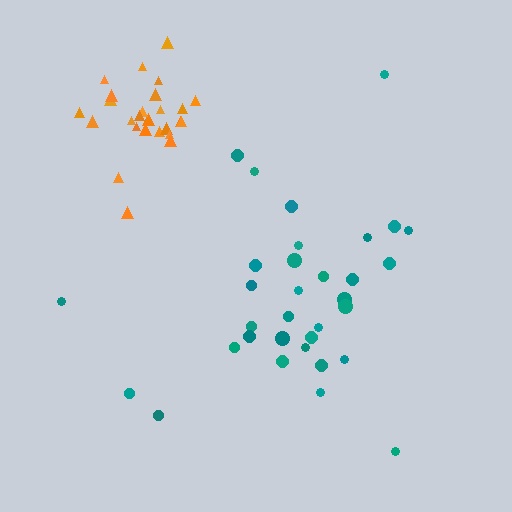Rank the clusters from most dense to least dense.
orange, teal.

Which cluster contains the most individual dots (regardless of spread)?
Teal (33).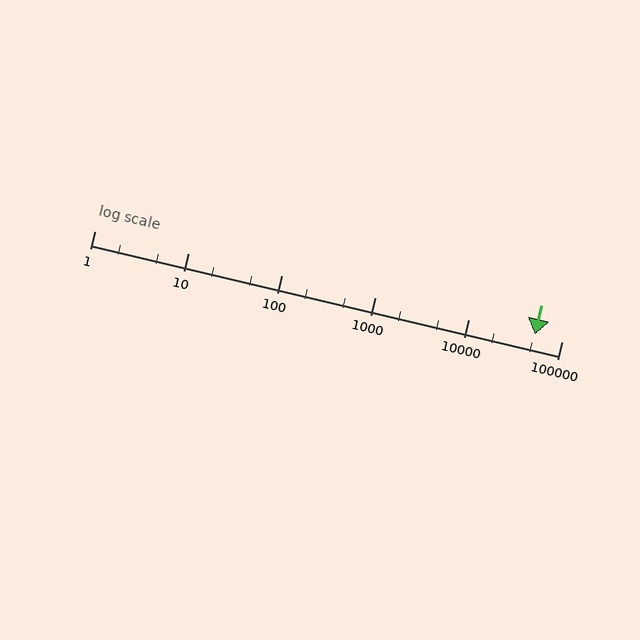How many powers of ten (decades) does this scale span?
The scale spans 5 decades, from 1 to 100000.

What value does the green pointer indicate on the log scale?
The pointer indicates approximately 52000.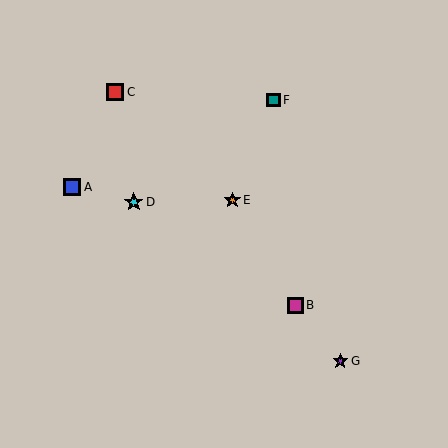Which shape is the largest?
The cyan star (labeled D) is the largest.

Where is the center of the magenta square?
The center of the magenta square is at (295, 305).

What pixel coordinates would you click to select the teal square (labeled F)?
Click at (274, 100) to select the teal square F.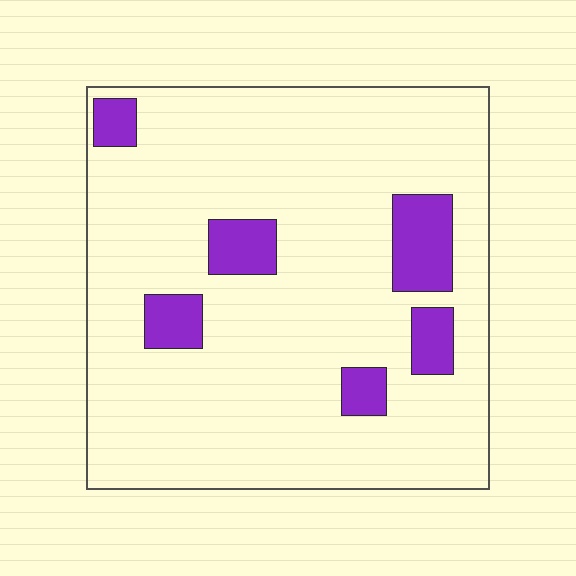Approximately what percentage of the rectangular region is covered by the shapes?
Approximately 15%.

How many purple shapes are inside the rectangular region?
6.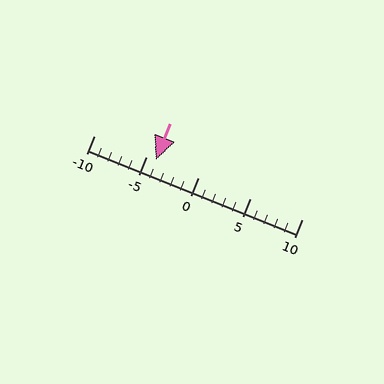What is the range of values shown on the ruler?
The ruler shows values from -10 to 10.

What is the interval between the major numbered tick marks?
The major tick marks are spaced 5 units apart.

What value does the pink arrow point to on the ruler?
The pink arrow points to approximately -4.